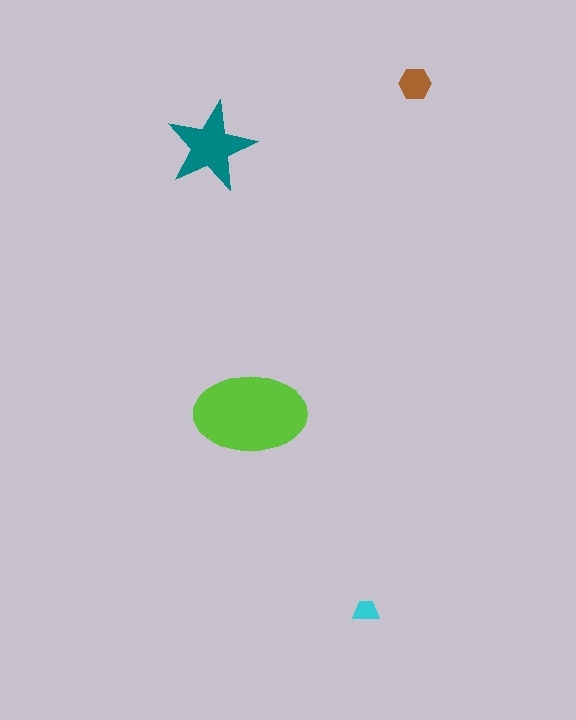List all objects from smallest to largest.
The cyan trapezoid, the brown hexagon, the teal star, the lime ellipse.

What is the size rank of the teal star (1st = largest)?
2nd.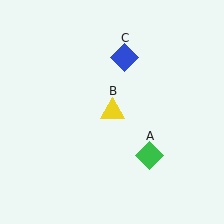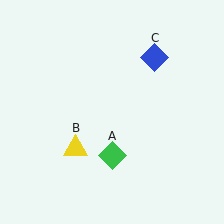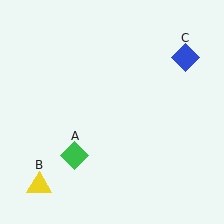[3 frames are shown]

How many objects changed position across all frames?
3 objects changed position: green diamond (object A), yellow triangle (object B), blue diamond (object C).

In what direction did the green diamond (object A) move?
The green diamond (object A) moved left.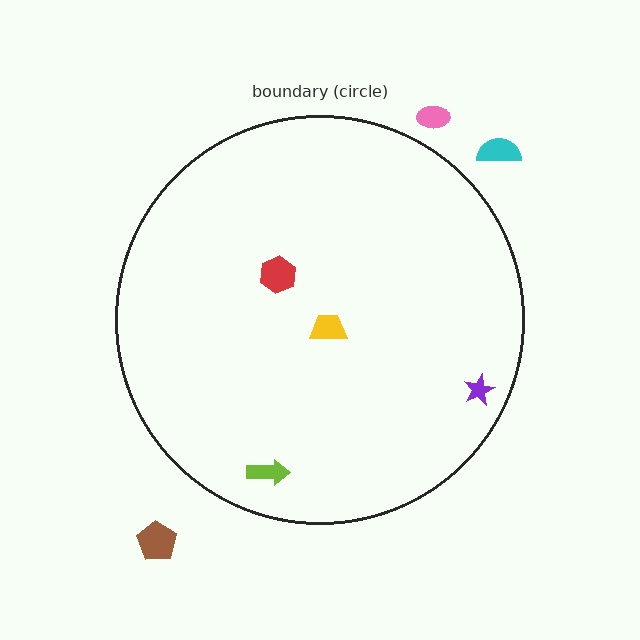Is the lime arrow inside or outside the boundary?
Inside.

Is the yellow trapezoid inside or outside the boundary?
Inside.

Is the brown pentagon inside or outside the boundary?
Outside.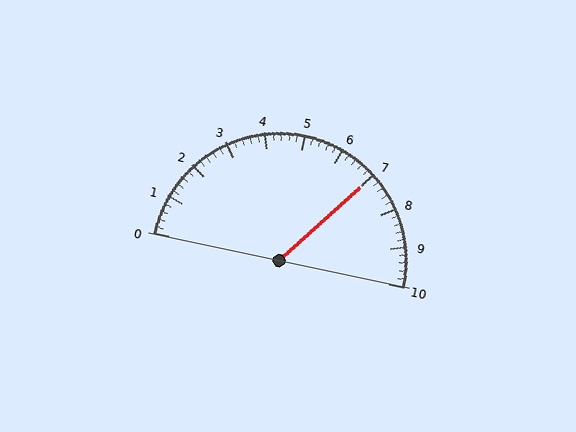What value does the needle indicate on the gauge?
The needle indicates approximately 7.0.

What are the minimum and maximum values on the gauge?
The gauge ranges from 0 to 10.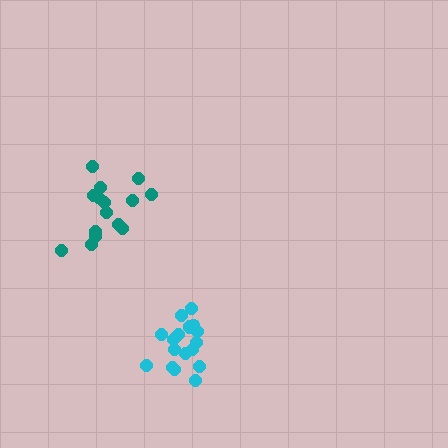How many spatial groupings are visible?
There are 2 spatial groupings.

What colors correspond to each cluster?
The clusters are colored: teal, cyan.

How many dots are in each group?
Group 1: 16 dots, Group 2: 19 dots (35 total).